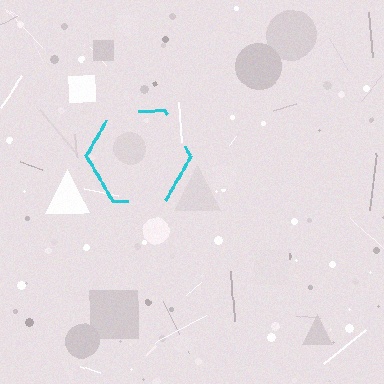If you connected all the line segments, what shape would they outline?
They would outline a hexagon.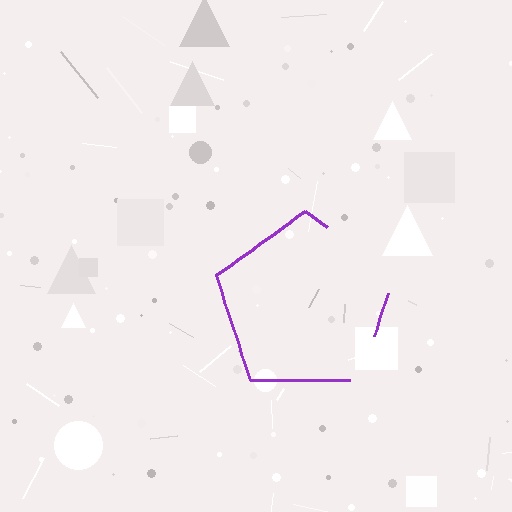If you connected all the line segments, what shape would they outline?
They would outline a pentagon.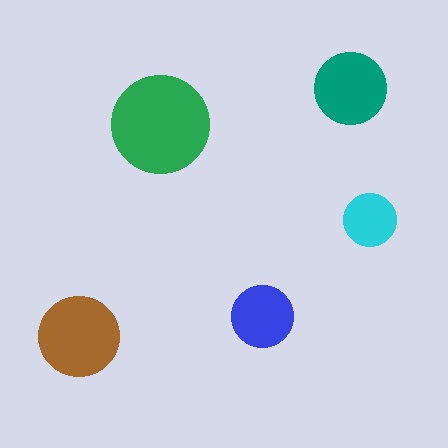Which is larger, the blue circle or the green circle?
The green one.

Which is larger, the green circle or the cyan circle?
The green one.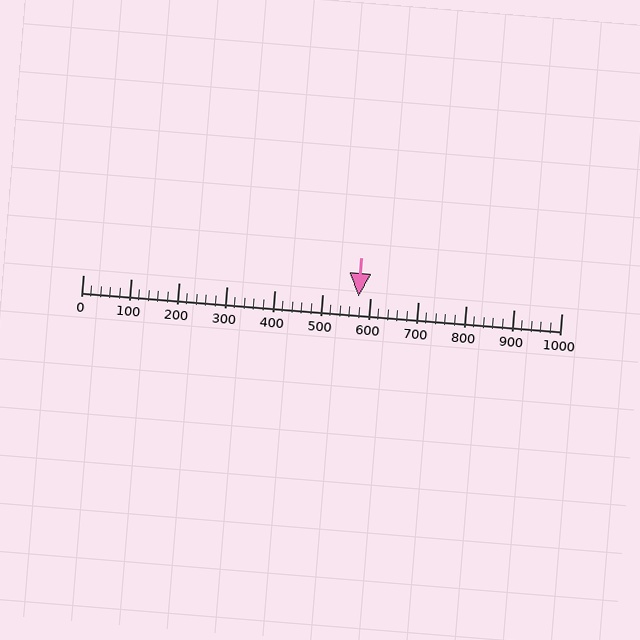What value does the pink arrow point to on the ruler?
The pink arrow points to approximately 577.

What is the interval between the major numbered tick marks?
The major tick marks are spaced 100 units apart.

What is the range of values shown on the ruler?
The ruler shows values from 0 to 1000.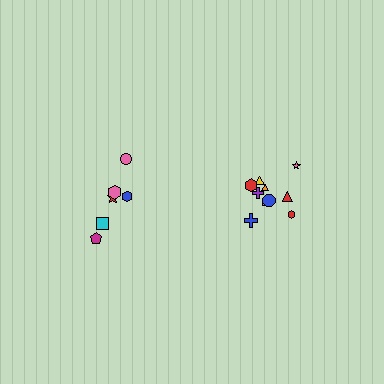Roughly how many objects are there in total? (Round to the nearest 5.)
Roughly 15 objects in total.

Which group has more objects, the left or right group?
The right group.